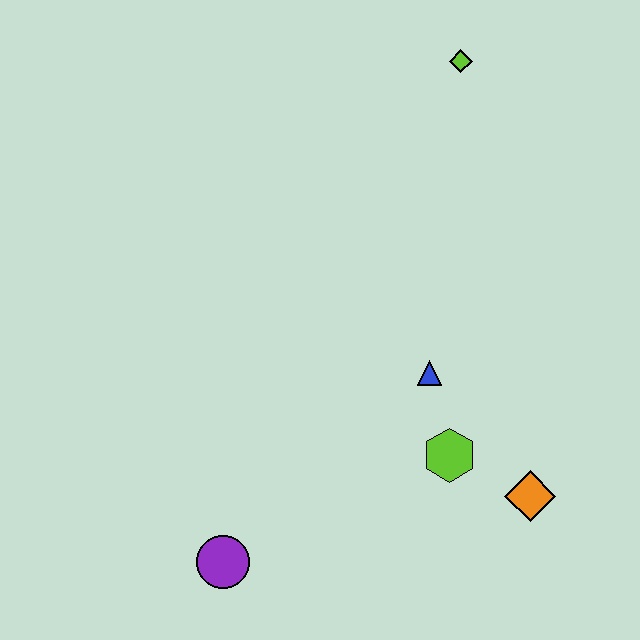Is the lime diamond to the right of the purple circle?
Yes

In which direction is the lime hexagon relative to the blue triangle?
The lime hexagon is below the blue triangle.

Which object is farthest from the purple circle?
The lime diamond is farthest from the purple circle.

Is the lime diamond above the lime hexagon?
Yes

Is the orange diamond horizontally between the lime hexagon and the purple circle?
No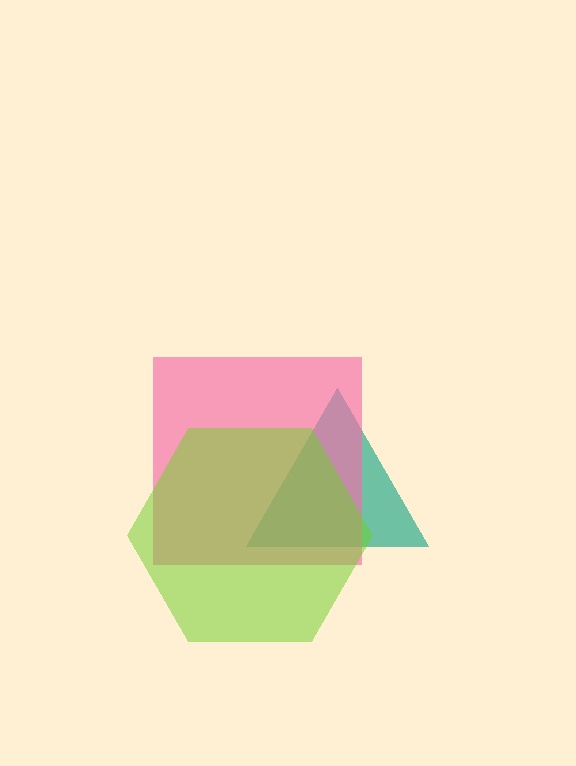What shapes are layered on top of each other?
The layered shapes are: a teal triangle, a pink square, a lime hexagon.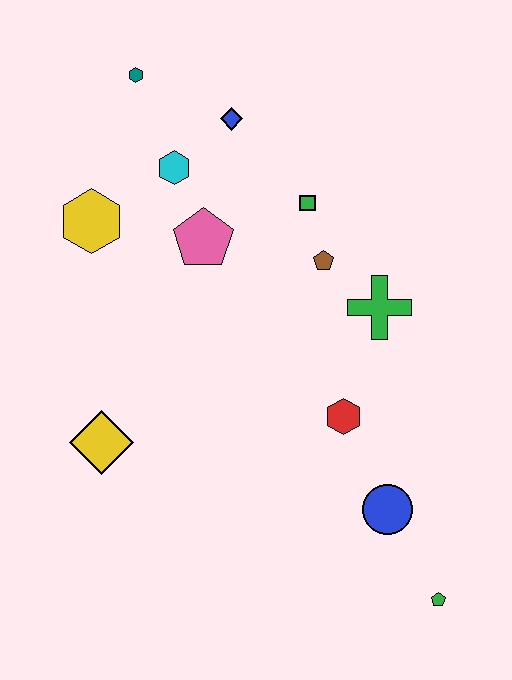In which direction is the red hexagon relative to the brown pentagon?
The red hexagon is below the brown pentagon.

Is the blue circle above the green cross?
No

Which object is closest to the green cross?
The brown pentagon is closest to the green cross.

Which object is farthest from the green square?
The green pentagon is farthest from the green square.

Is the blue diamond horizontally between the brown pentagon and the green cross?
No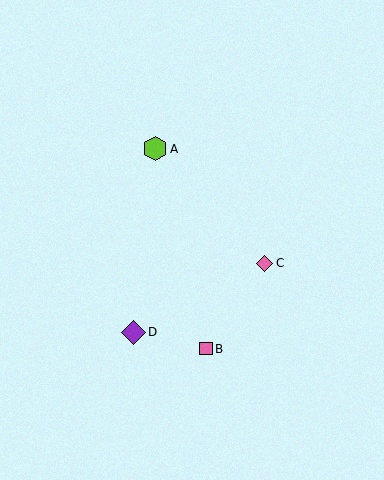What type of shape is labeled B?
Shape B is a pink square.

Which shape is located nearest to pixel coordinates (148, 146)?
The lime hexagon (labeled A) at (155, 149) is nearest to that location.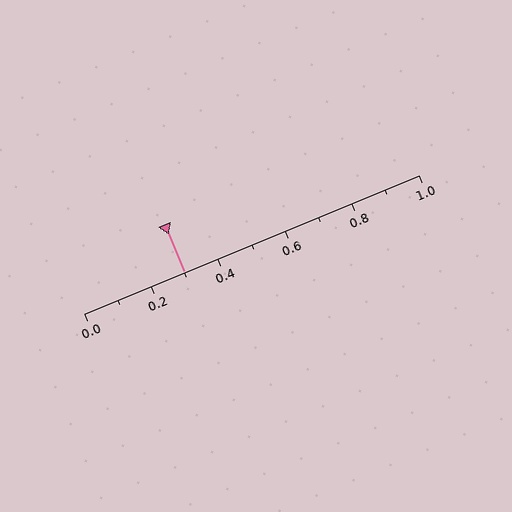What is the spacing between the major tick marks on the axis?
The major ticks are spaced 0.2 apart.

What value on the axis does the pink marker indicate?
The marker indicates approximately 0.3.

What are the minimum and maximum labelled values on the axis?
The axis runs from 0.0 to 1.0.